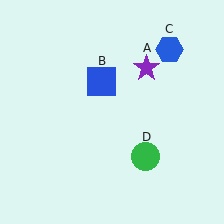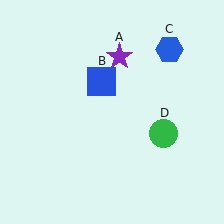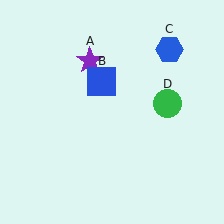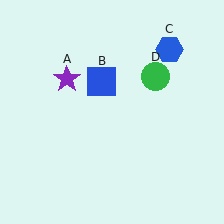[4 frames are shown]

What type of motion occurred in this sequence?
The purple star (object A), green circle (object D) rotated counterclockwise around the center of the scene.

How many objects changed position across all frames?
2 objects changed position: purple star (object A), green circle (object D).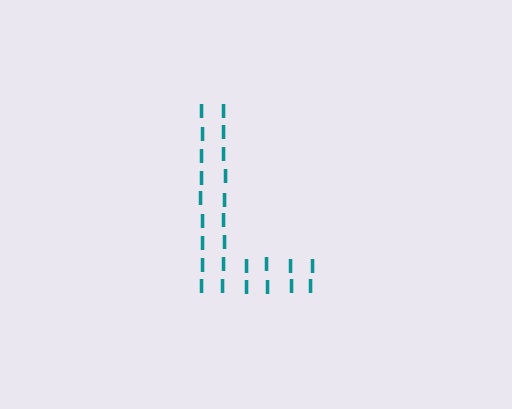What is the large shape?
The large shape is the letter L.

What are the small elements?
The small elements are letter I's.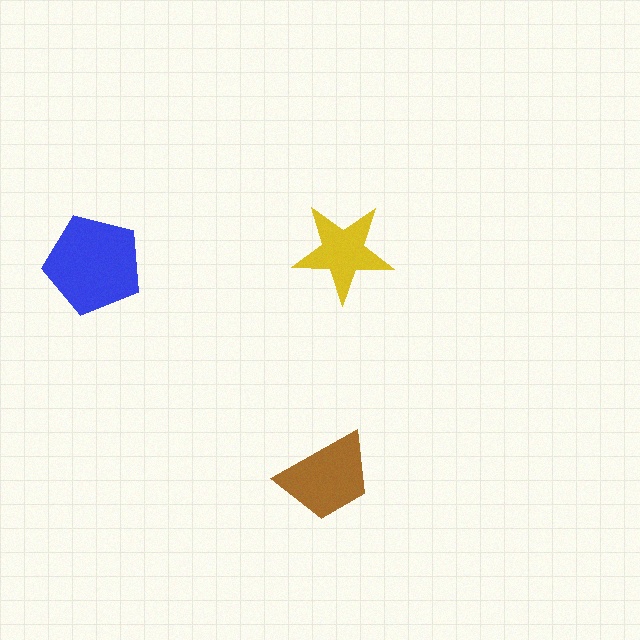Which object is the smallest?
The yellow star.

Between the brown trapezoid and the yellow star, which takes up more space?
The brown trapezoid.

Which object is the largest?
The blue pentagon.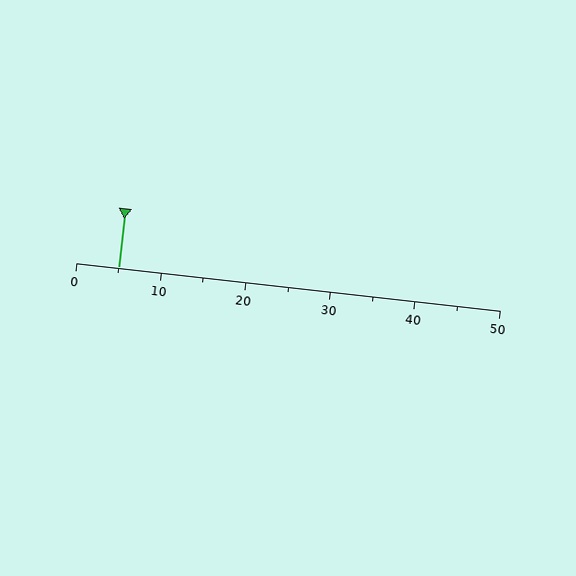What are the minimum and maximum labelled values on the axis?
The axis runs from 0 to 50.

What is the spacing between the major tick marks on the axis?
The major ticks are spaced 10 apart.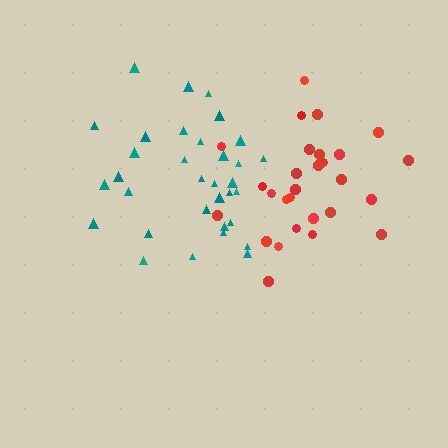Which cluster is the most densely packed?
Red.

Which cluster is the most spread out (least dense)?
Teal.